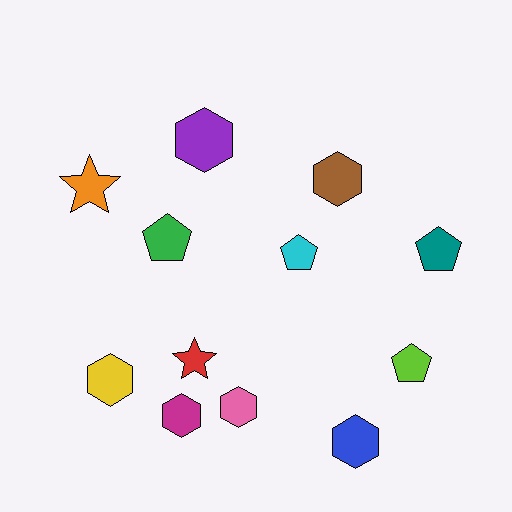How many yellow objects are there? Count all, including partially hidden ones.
There is 1 yellow object.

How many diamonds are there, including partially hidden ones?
There are no diamonds.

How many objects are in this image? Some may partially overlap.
There are 12 objects.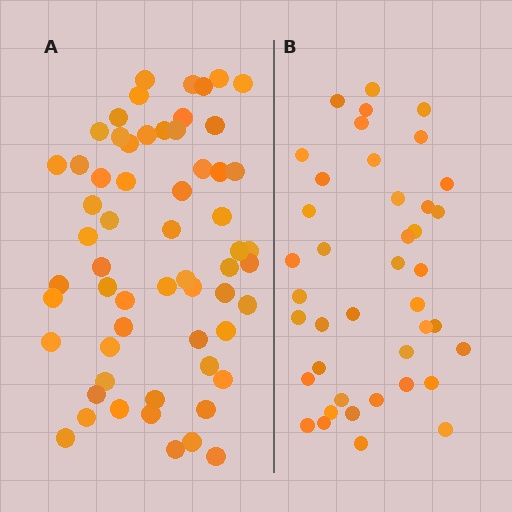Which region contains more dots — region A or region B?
Region A (the left region) has more dots.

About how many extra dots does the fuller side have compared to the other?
Region A has approximately 20 more dots than region B.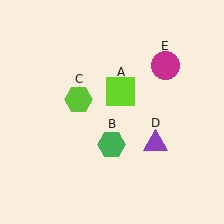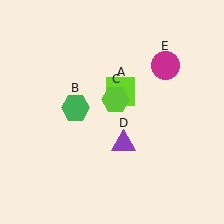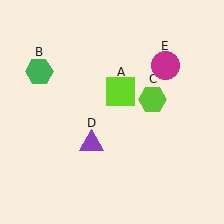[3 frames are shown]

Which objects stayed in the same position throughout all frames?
Lime square (object A) and magenta circle (object E) remained stationary.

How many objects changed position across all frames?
3 objects changed position: green hexagon (object B), lime hexagon (object C), purple triangle (object D).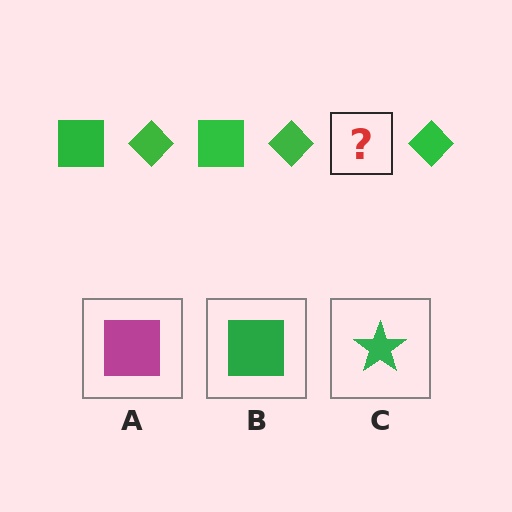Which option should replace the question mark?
Option B.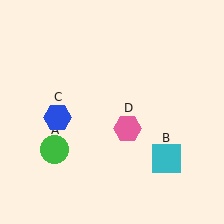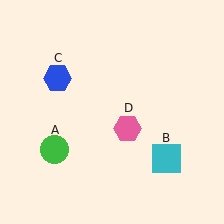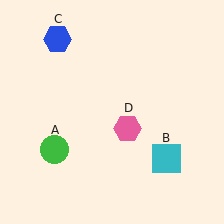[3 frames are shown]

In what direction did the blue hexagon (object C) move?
The blue hexagon (object C) moved up.